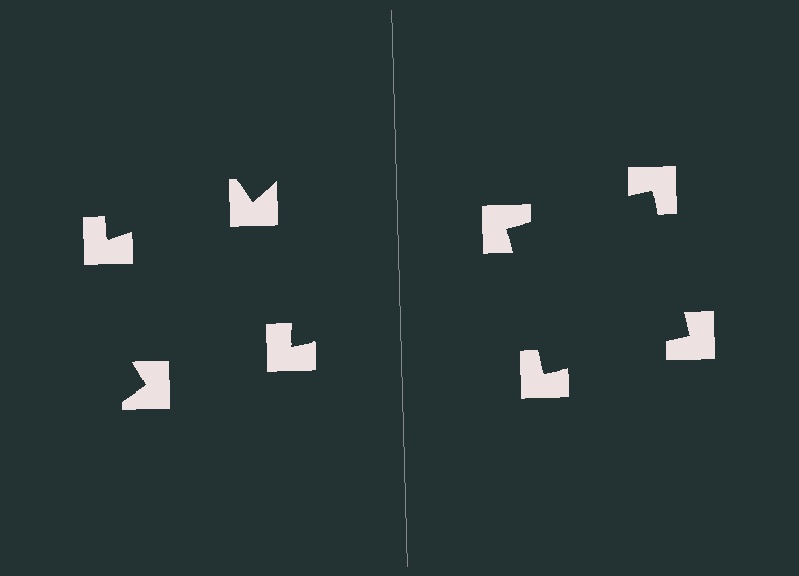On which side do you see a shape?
An illusory square appears on the right side. On the left side the wedge cuts are rotated, so no coherent shape forms.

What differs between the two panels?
The notched squares are positioned identically on both sides; only the wedge orientations differ. On the right they align to a square; on the left they are misaligned.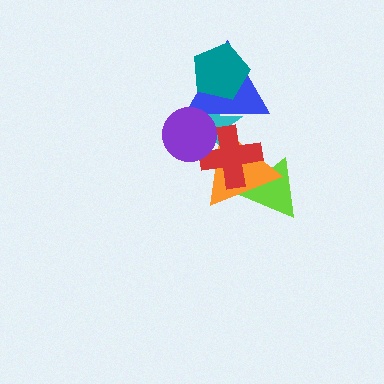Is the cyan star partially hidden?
Yes, it is partially covered by another shape.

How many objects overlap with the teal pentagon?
2 objects overlap with the teal pentagon.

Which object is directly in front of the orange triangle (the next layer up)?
The cyan star is directly in front of the orange triangle.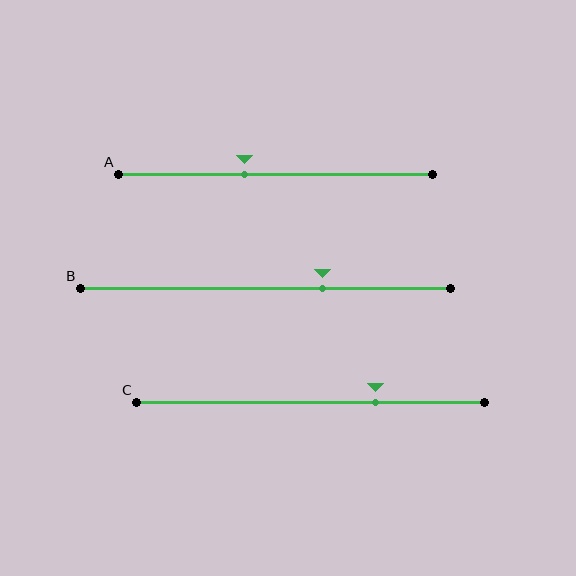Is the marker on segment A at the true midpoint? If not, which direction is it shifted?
No, the marker on segment A is shifted to the left by about 10% of the segment length.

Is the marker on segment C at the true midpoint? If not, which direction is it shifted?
No, the marker on segment C is shifted to the right by about 19% of the segment length.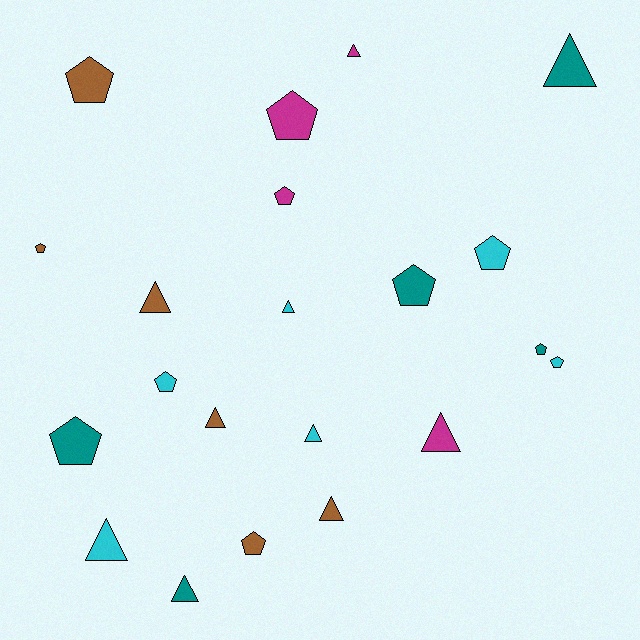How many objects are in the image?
There are 21 objects.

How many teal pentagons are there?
There are 3 teal pentagons.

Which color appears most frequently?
Cyan, with 6 objects.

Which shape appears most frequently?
Pentagon, with 11 objects.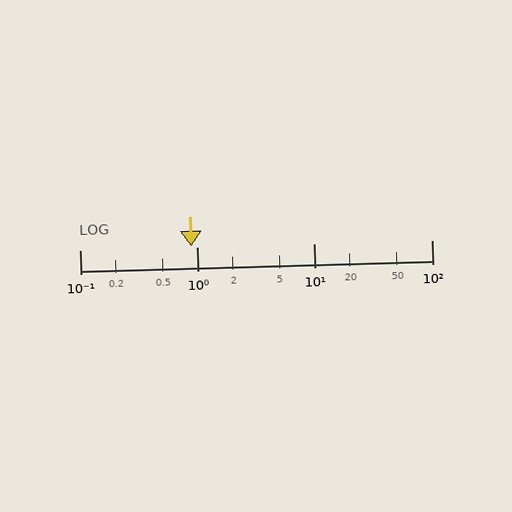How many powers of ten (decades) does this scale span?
The scale spans 3 decades, from 0.1 to 100.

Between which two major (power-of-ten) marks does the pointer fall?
The pointer is between 0.1 and 1.